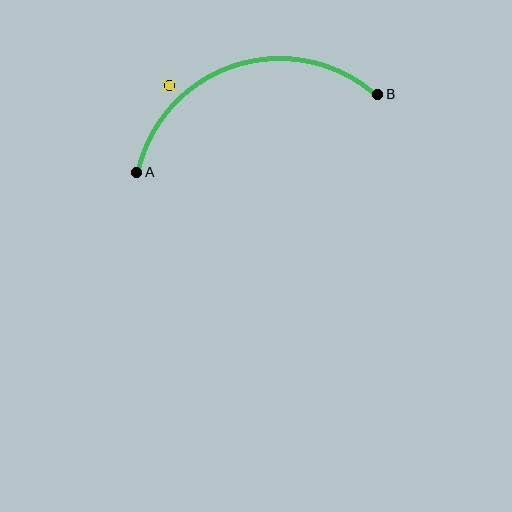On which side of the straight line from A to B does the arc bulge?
The arc bulges above the straight line connecting A and B.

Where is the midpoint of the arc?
The arc midpoint is the point on the curve farthest from the straight line joining A and B. It sits above that line.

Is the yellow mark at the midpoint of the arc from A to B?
No — the yellow mark does not lie on the arc at all. It sits slightly outside the curve.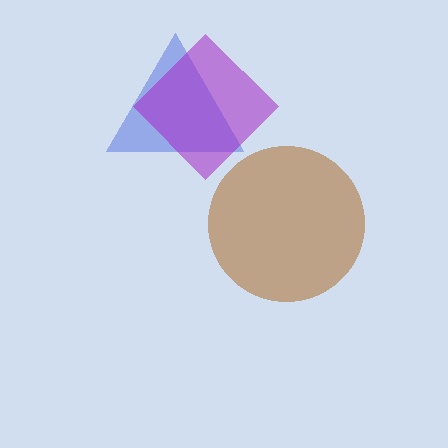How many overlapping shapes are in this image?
There are 3 overlapping shapes in the image.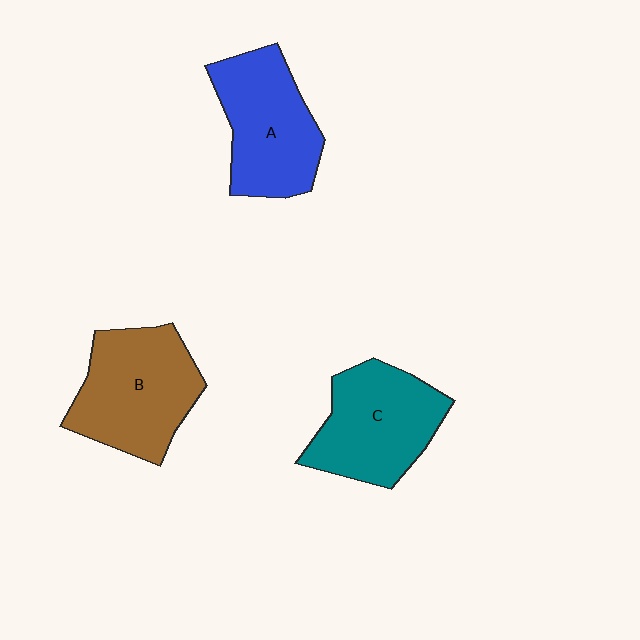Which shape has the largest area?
Shape B (brown).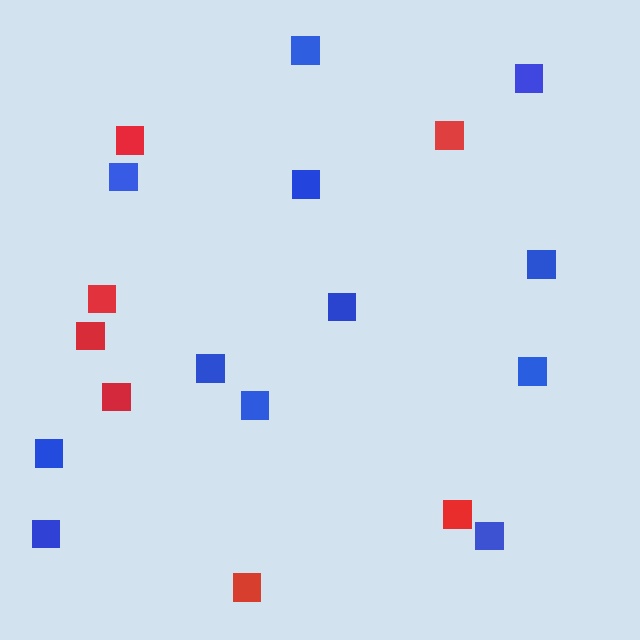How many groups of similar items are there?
There are 2 groups: one group of blue squares (12) and one group of red squares (7).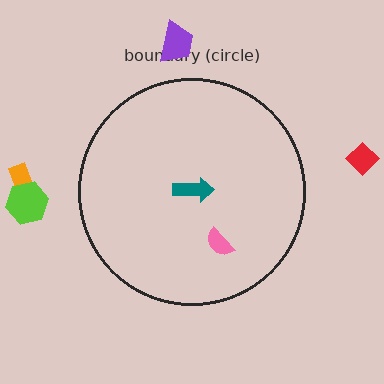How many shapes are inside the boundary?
2 inside, 4 outside.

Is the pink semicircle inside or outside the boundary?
Inside.